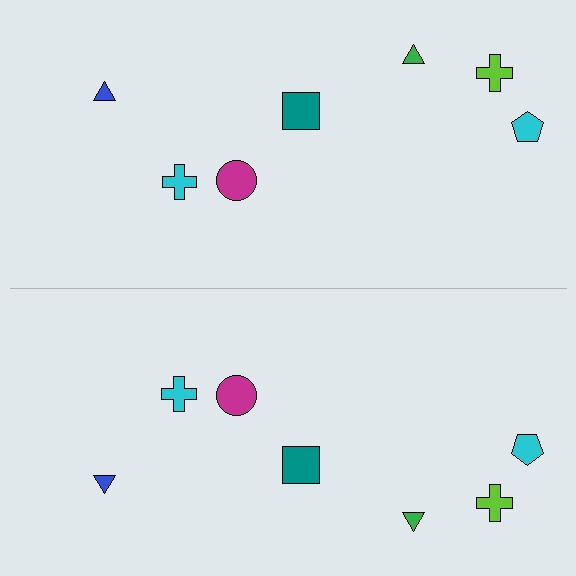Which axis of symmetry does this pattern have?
The pattern has a horizontal axis of symmetry running through the center of the image.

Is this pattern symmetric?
Yes, this pattern has bilateral (reflection) symmetry.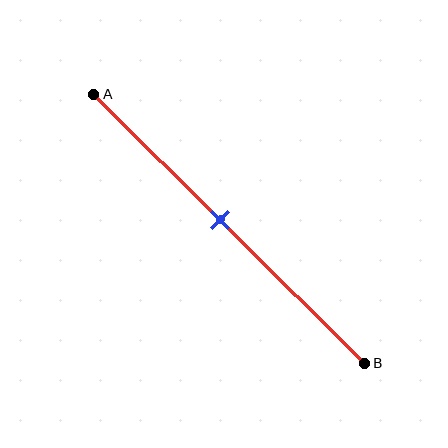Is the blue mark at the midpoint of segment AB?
No, the mark is at about 45% from A, not at the 50% midpoint.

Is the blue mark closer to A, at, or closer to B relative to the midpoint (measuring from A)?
The blue mark is closer to point A than the midpoint of segment AB.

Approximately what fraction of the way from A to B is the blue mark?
The blue mark is approximately 45% of the way from A to B.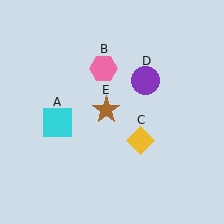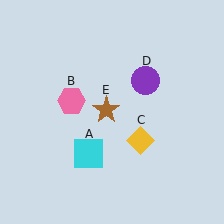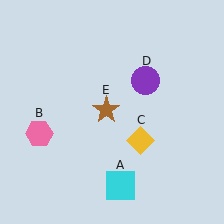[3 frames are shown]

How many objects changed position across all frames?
2 objects changed position: cyan square (object A), pink hexagon (object B).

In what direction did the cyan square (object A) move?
The cyan square (object A) moved down and to the right.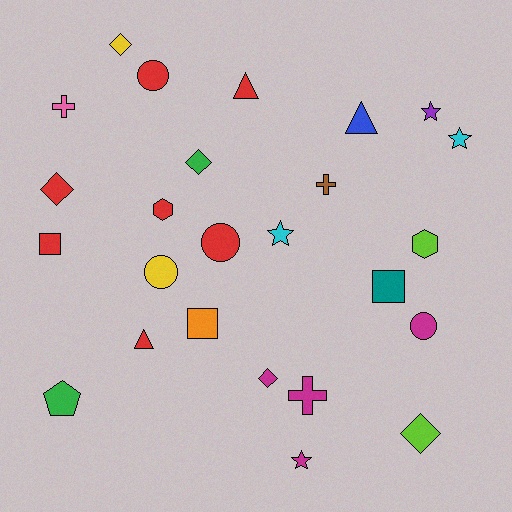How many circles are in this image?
There are 4 circles.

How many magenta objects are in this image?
There are 4 magenta objects.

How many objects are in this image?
There are 25 objects.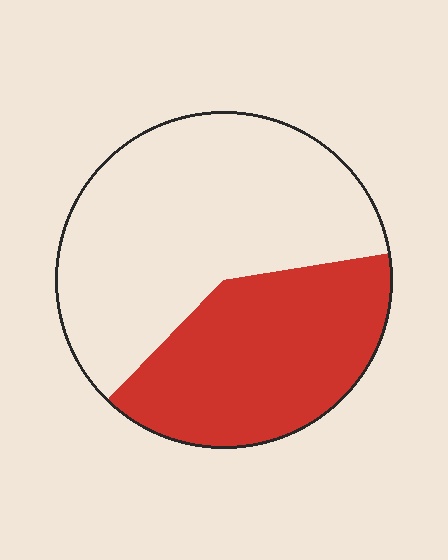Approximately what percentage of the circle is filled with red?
Approximately 40%.